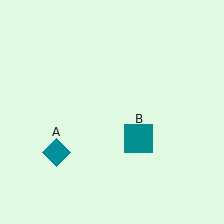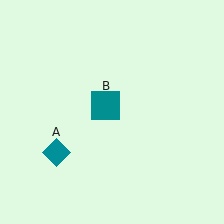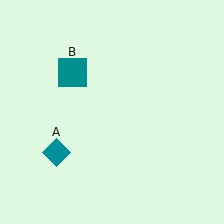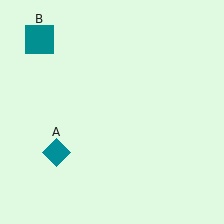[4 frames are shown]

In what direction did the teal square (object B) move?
The teal square (object B) moved up and to the left.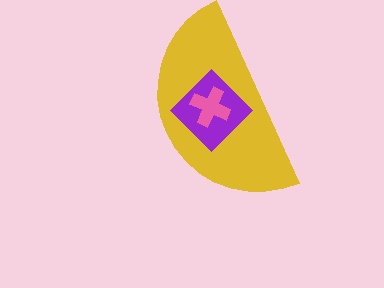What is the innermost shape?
The pink cross.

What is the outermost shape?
The yellow semicircle.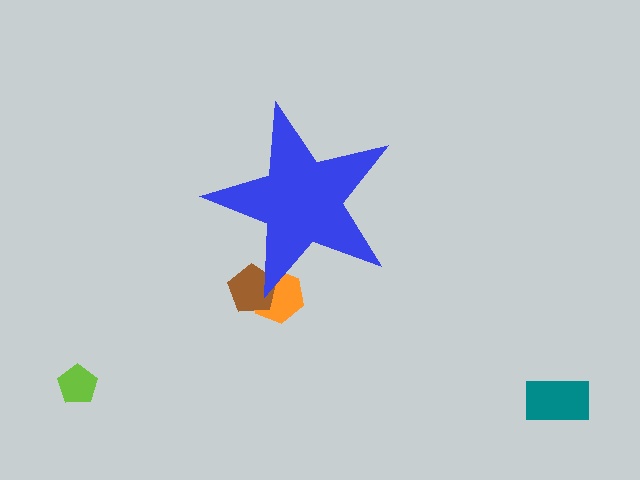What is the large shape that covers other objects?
A blue star.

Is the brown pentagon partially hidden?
Yes, the brown pentagon is partially hidden behind the blue star.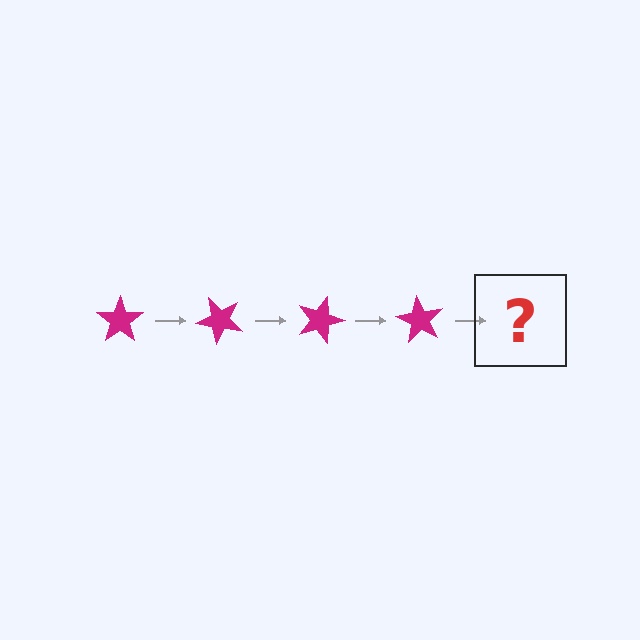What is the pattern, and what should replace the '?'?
The pattern is that the star rotates 45 degrees each step. The '?' should be a magenta star rotated 180 degrees.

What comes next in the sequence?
The next element should be a magenta star rotated 180 degrees.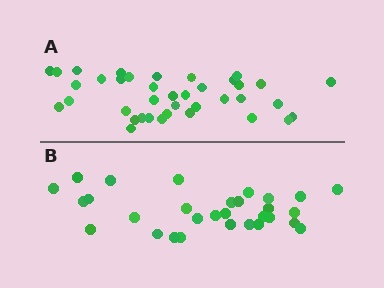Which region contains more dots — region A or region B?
Region A (the top region) has more dots.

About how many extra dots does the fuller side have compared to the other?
Region A has roughly 8 or so more dots than region B.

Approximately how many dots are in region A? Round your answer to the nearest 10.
About 40 dots. (The exact count is 38, which rounds to 40.)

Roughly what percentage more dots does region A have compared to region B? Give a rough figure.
About 25% more.